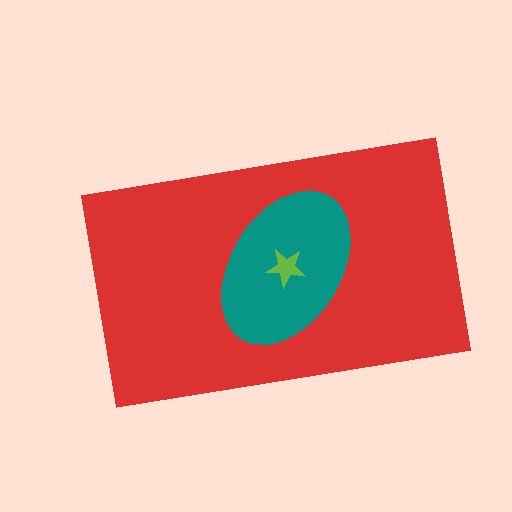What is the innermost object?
The lime star.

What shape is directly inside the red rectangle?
The teal ellipse.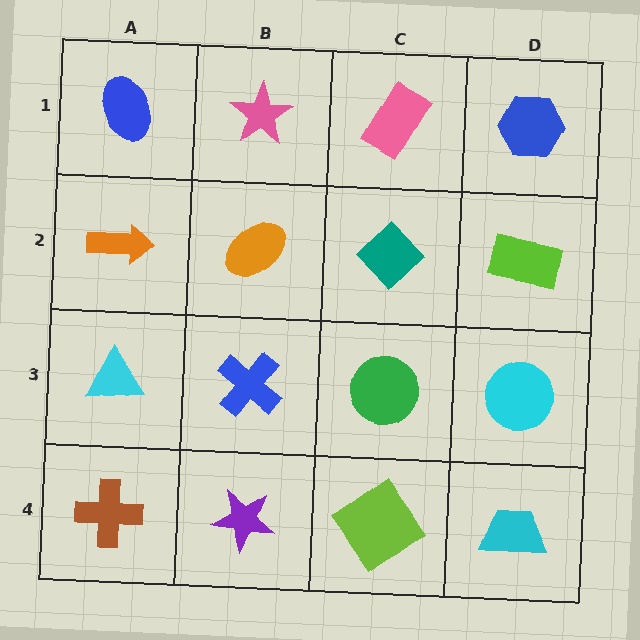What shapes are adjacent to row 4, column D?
A cyan circle (row 3, column D), a lime diamond (row 4, column C).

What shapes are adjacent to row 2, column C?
A pink rectangle (row 1, column C), a green circle (row 3, column C), an orange ellipse (row 2, column B), a lime rectangle (row 2, column D).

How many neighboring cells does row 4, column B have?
3.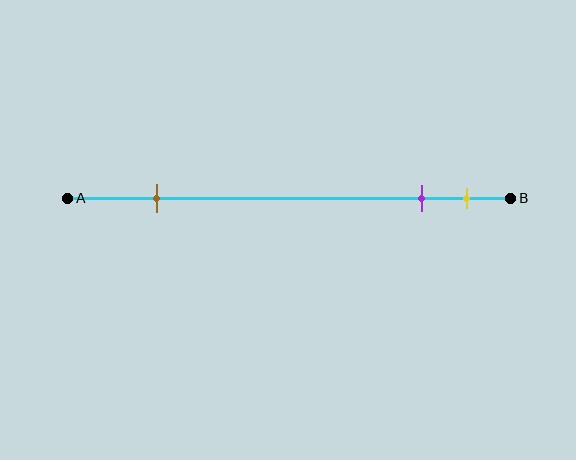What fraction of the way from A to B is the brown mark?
The brown mark is approximately 20% (0.2) of the way from A to B.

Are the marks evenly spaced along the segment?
No, the marks are not evenly spaced.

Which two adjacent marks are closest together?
The purple and yellow marks are the closest adjacent pair.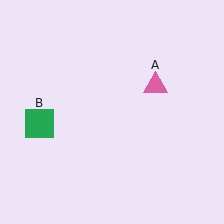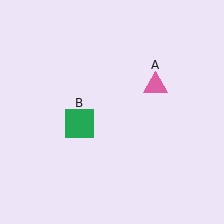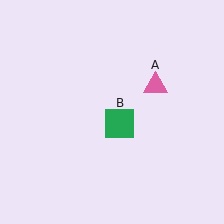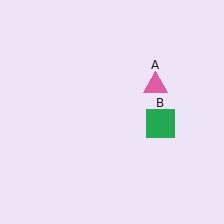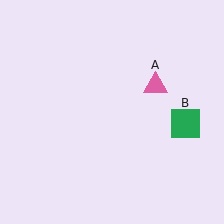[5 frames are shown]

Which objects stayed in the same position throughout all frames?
Pink triangle (object A) remained stationary.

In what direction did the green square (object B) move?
The green square (object B) moved right.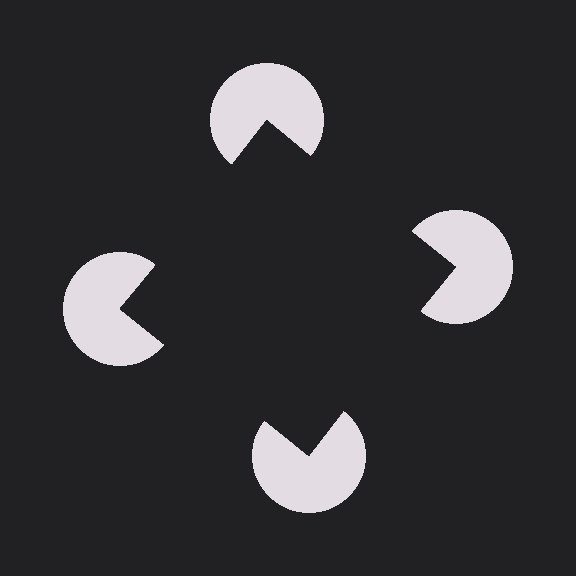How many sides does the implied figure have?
4 sides.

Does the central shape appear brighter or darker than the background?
It typically appears slightly darker than the background, even though no actual brightness change is drawn.